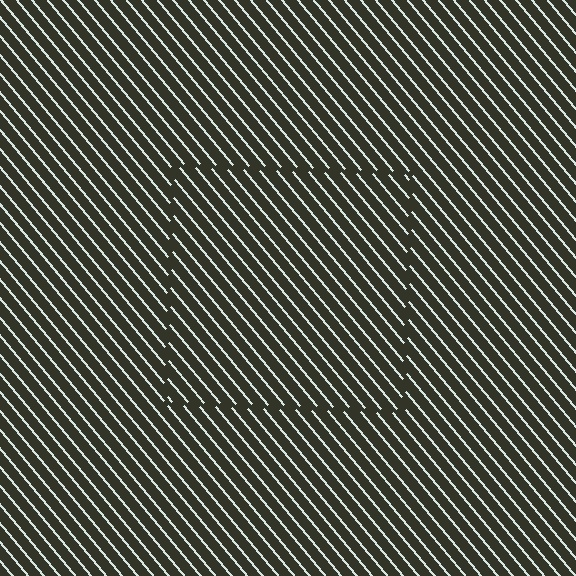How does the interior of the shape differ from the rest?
The interior of the shape contains the same grating, shifted by half a period — the contour is defined by the phase discontinuity where line-ends from the inner and outer gratings abut.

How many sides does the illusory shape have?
4 sides — the line-ends trace a square.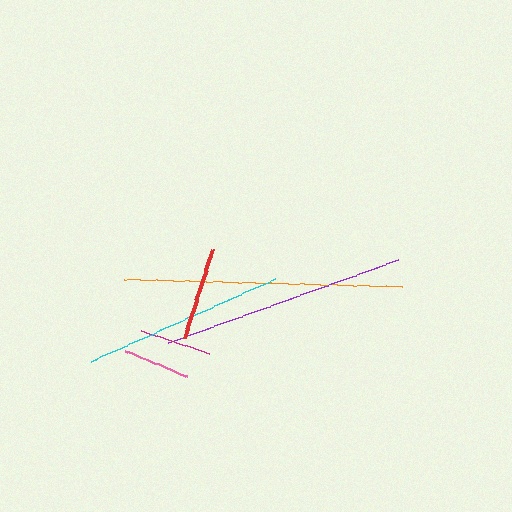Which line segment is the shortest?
The pink line is the shortest at approximately 67 pixels.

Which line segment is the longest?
The orange line is the longest at approximately 278 pixels.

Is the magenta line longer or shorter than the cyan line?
The cyan line is longer than the magenta line.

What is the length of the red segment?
The red segment is approximately 93 pixels long.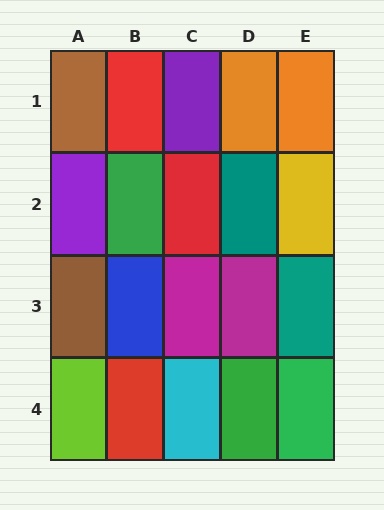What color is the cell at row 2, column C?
Red.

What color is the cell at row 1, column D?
Orange.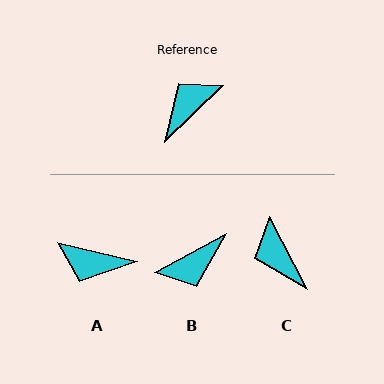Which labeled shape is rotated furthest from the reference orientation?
B, about 164 degrees away.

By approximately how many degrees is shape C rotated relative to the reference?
Approximately 73 degrees counter-clockwise.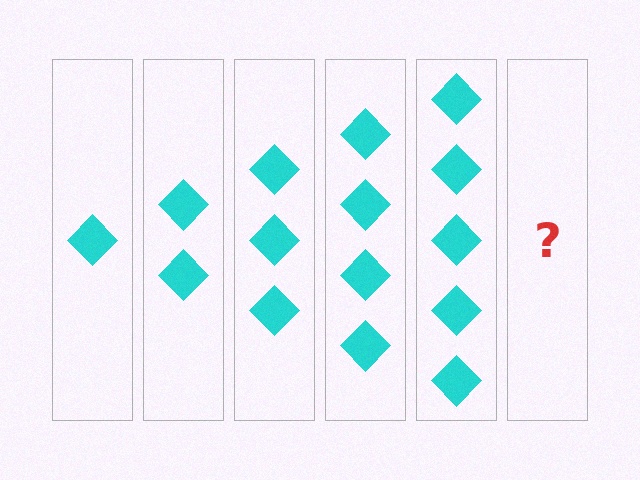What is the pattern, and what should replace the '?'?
The pattern is that each step adds one more diamond. The '?' should be 6 diamonds.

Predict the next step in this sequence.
The next step is 6 diamonds.